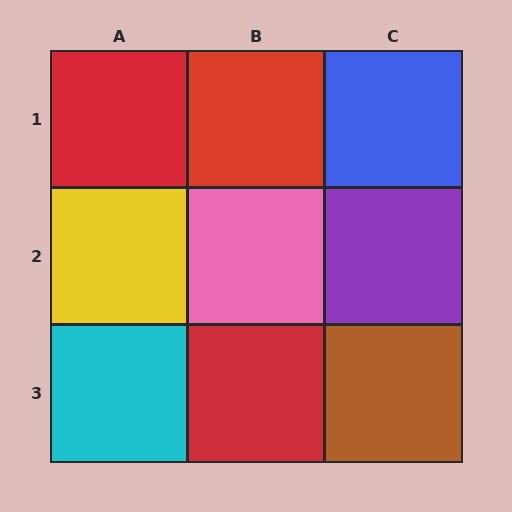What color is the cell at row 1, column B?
Red.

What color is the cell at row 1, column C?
Blue.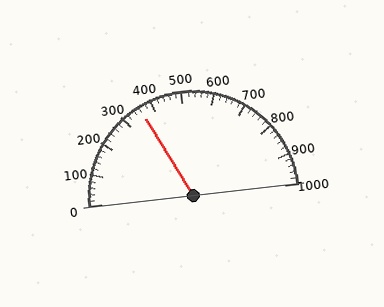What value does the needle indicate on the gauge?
The needle indicates approximately 360.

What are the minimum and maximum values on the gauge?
The gauge ranges from 0 to 1000.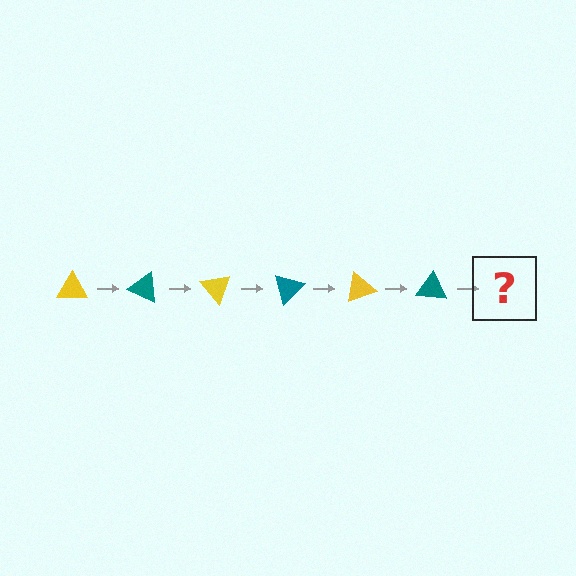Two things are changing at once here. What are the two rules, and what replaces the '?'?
The two rules are that it rotates 25 degrees each step and the color cycles through yellow and teal. The '?' should be a yellow triangle, rotated 150 degrees from the start.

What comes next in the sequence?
The next element should be a yellow triangle, rotated 150 degrees from the start.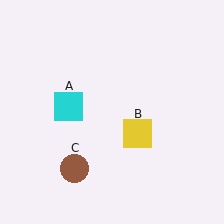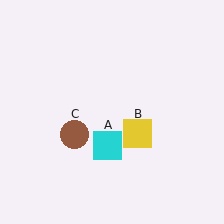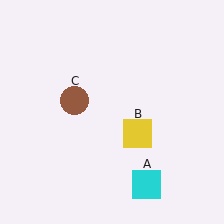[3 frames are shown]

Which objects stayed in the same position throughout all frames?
Yellow square (object B) remained stationary.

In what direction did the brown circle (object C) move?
The brown circle (object C) moved up.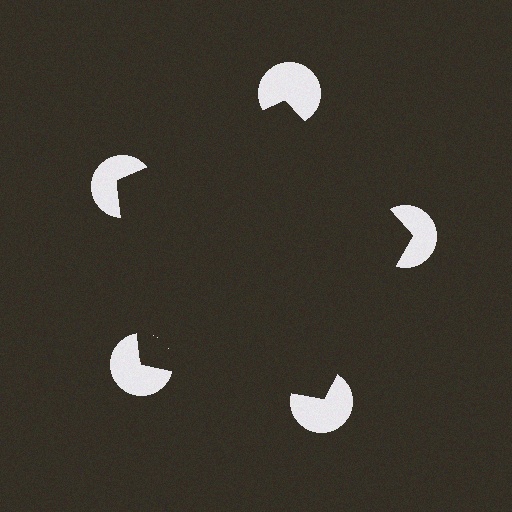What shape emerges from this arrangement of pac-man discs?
An illusory pentagon — its edges are inferred from the aligned wedge cuts in the pac-man discs, not physically drawn.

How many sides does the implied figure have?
5 sides.